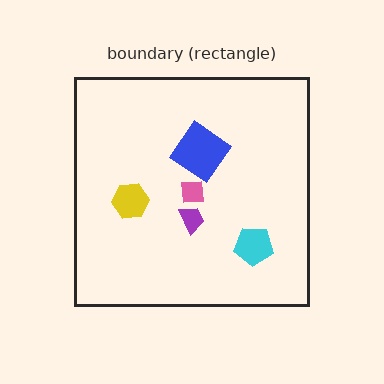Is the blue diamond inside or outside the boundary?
Inside.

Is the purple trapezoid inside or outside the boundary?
Inside.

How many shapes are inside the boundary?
5 inside, 0 outside.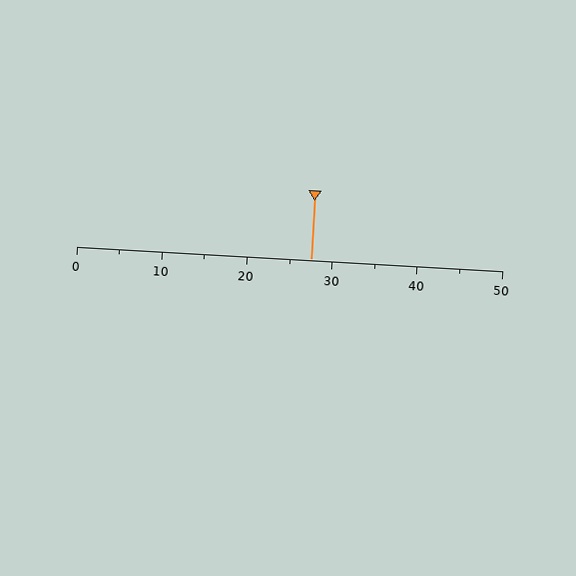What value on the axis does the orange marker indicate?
The marker indicates approximately 27.5.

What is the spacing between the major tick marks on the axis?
The major ticks are spaced 10 apart.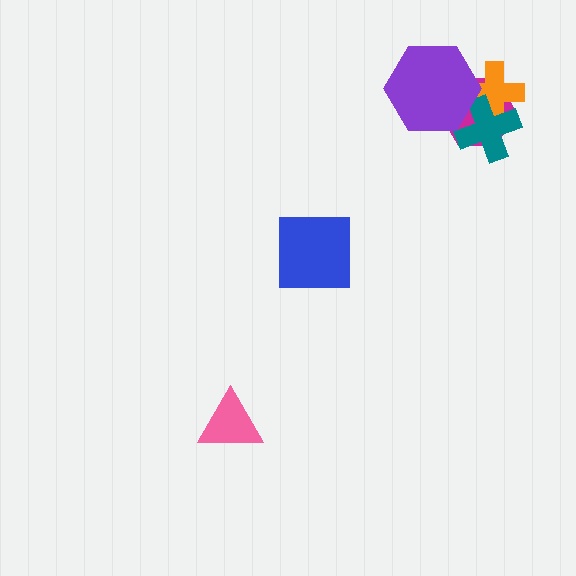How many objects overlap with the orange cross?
3 objects overlap with the orange cross.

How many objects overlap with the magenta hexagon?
3 objects overlap with the magenta hexagon.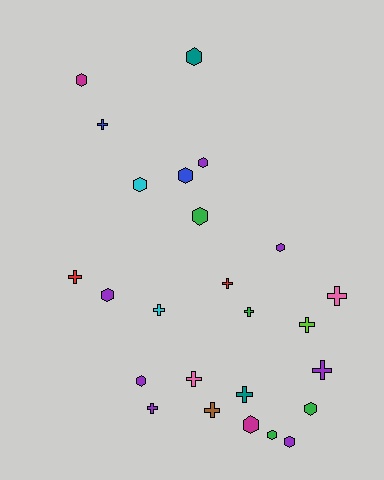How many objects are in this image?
There are 25 objects.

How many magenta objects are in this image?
There are 2 magenta objects.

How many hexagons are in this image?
There are 13 hexagons.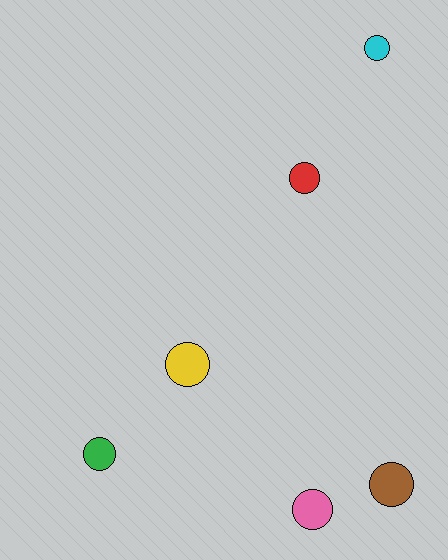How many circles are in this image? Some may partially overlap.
There are 6 circles.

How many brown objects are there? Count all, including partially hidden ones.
There is 1 brown object.